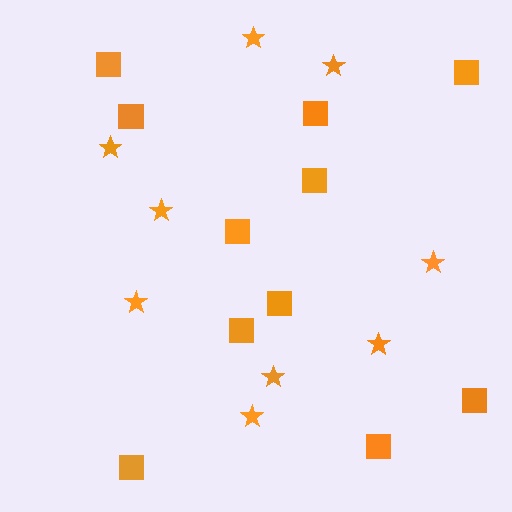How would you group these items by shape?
There are 2 groups: one group of stars (9) and one group of squares (11).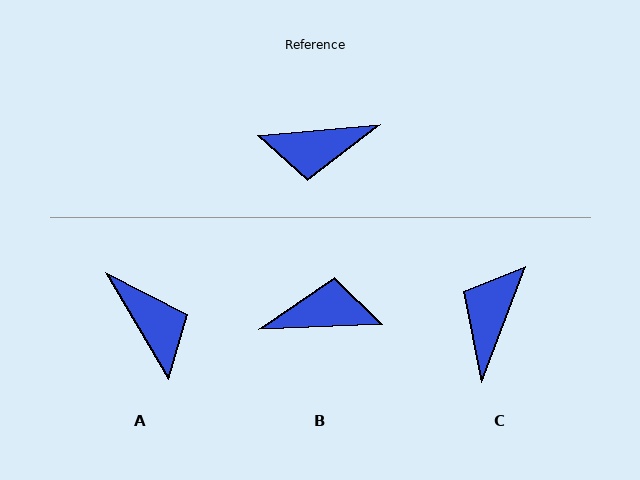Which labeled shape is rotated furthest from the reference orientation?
B, about 177 degrees away.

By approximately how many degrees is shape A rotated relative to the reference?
Approximately 115 degrees counter-clockwise.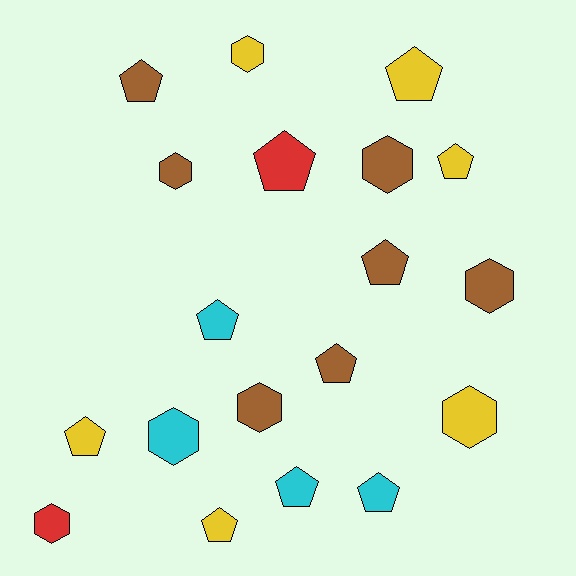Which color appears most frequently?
Brown, with 7 objects.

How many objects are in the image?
There are 19 objects.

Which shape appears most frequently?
Pentagon, with 11 objects.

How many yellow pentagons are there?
There are 4 yellow pentagons.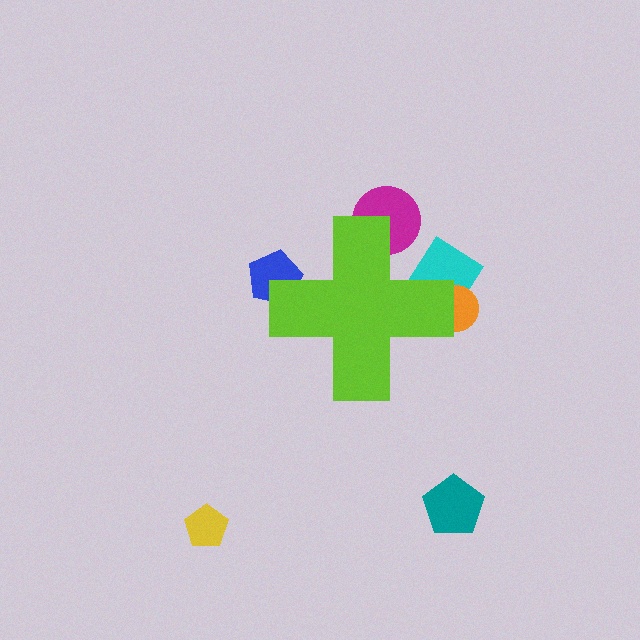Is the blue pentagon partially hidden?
Yes, the blue pentagon is partially hidden behind the lime cross.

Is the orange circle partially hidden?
Yes, the orange circle is partially hidden behind the lime cross.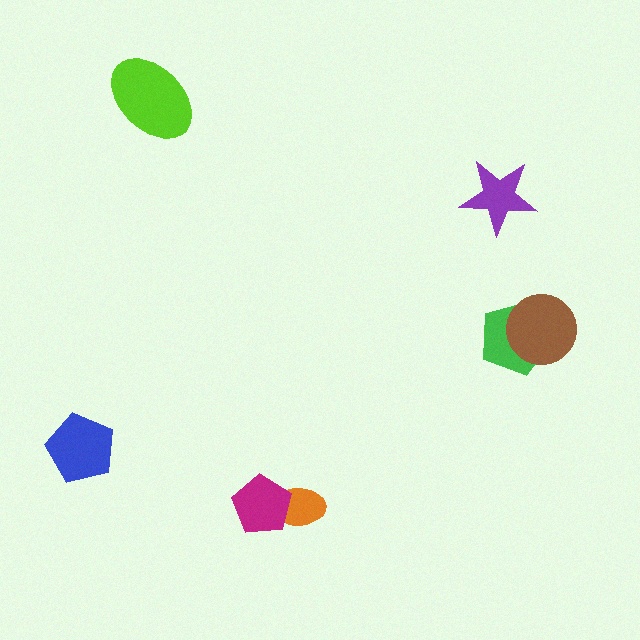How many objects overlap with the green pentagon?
1 object overlaps with the green pentagon.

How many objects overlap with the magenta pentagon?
1 object overlaps with the magenta pentagon.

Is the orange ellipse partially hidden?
Yes, it is partially covered by another shape.